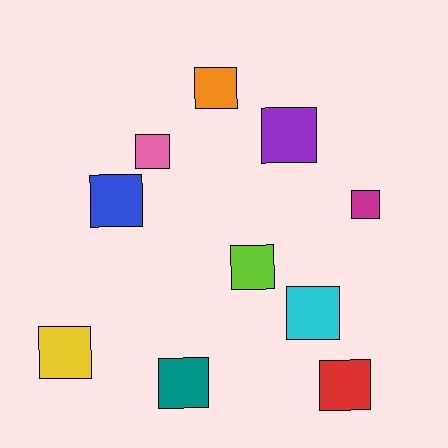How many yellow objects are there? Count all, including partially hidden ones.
There is 1 yellow object.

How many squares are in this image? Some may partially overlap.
There are 10 squares.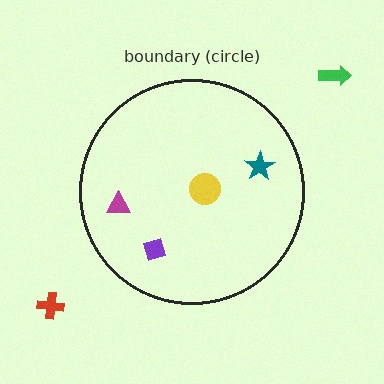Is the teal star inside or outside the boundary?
Inside.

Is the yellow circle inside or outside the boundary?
Inside.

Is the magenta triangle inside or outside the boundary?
Inside.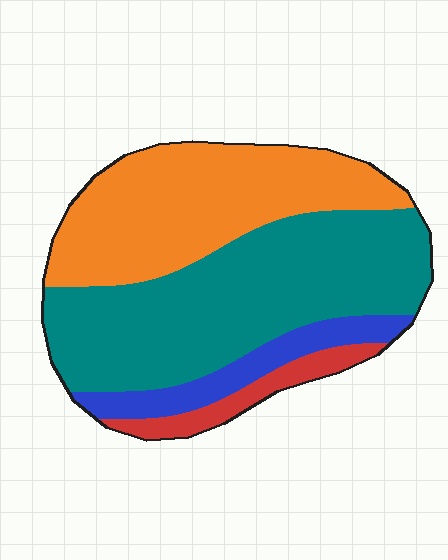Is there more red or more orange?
Orange.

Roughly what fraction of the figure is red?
Red covers roughly 5% of the figure.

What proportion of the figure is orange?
Orange takes up about one third (1/3) of the figure.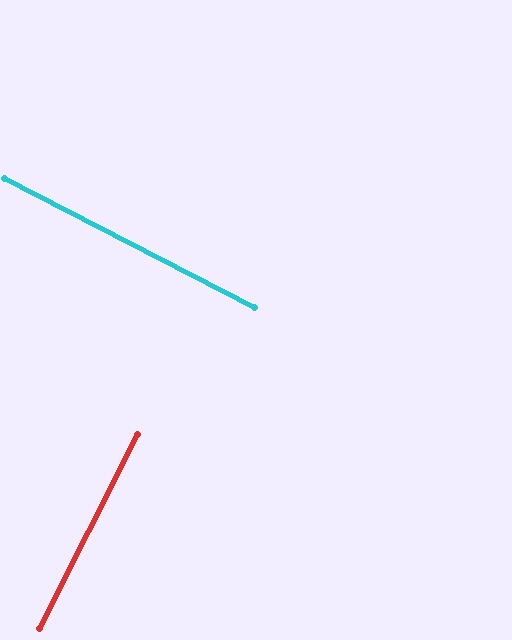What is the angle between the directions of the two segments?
Approximately 90 degrees.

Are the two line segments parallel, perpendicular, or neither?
Perpendicular — they meet at approximately 90°.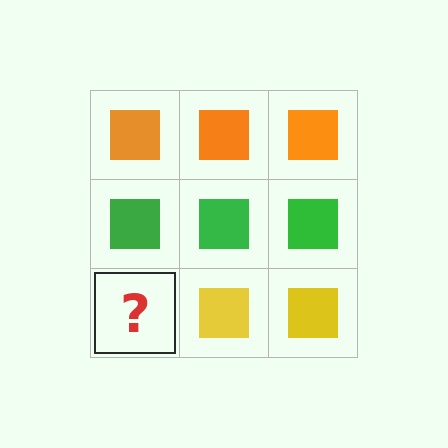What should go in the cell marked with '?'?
The missing cell should contain a yellow square.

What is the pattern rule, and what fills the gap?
The rule is that each row has a consistent color. The gap should be filled with a yellow square.